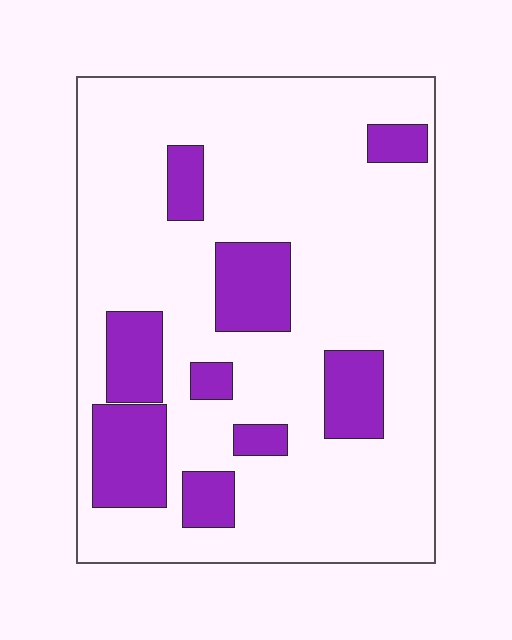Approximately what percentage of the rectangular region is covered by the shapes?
Approximately 20%.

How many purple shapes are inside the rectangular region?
9.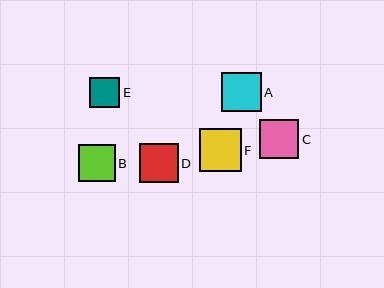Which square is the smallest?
Square E is the smallest with a size of approximately 30 pixels.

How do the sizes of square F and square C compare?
Square F and square C are approximately the same size.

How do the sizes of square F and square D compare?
Square F and square D are approximately the same size.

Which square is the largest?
Square F is the largest with a size of approximately 42 pixels.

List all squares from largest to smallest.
From largest to smallest: F, A, D, C, B, E.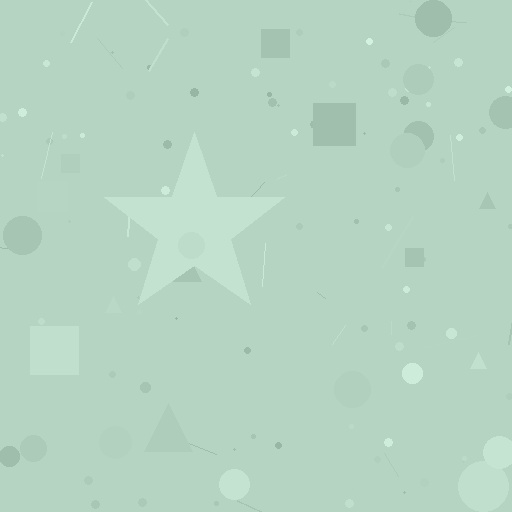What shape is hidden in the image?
A star is hidden in the image.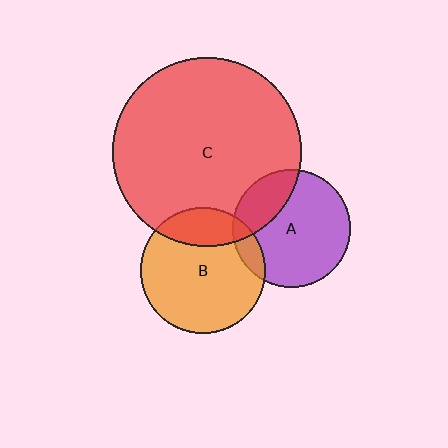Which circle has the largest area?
Circle C (red).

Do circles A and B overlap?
Yes.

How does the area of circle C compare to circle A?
Approximately 2.6 times.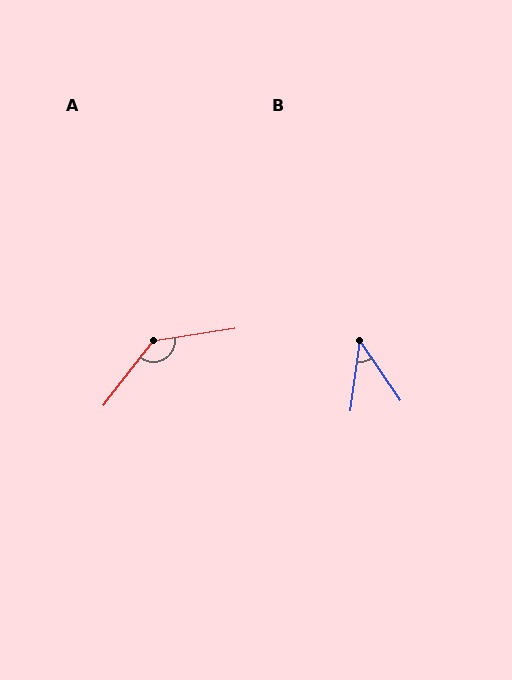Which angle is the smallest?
B, at approximately 42 degrees.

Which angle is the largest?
A, at approximately 136 degrees.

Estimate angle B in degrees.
Approximately 42 degrees.